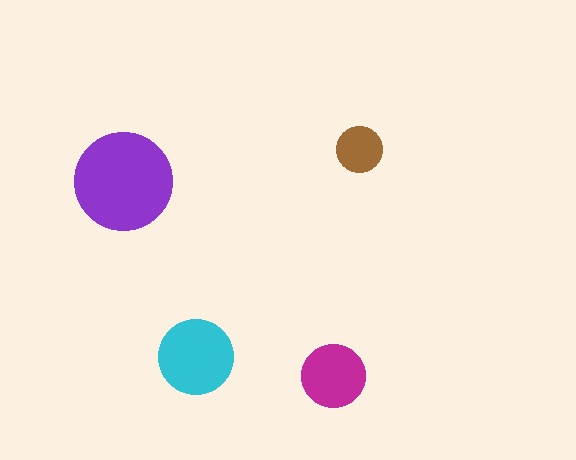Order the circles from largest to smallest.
the purple one, the cyan one, the magenta one, the brown one.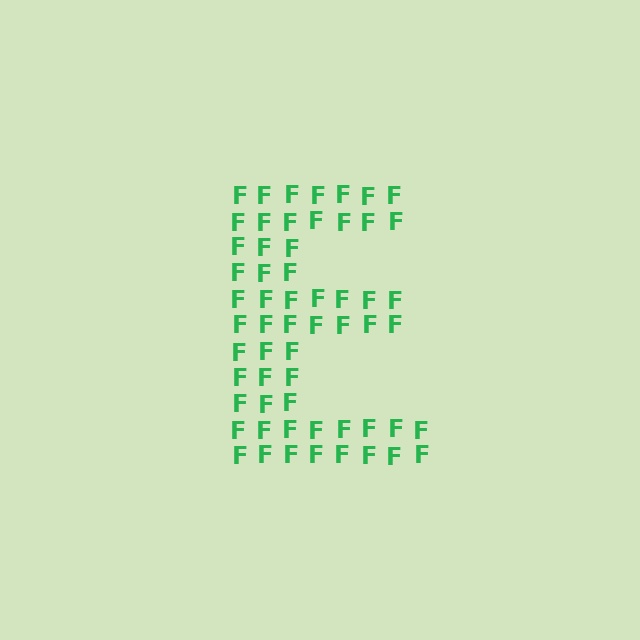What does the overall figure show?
The overall figure shows the letter E.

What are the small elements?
The small elements are letter F's.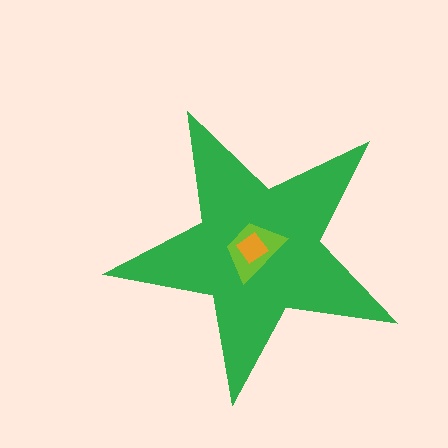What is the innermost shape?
The orange diamond.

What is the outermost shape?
The green star.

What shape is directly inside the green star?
The lime trapezoid.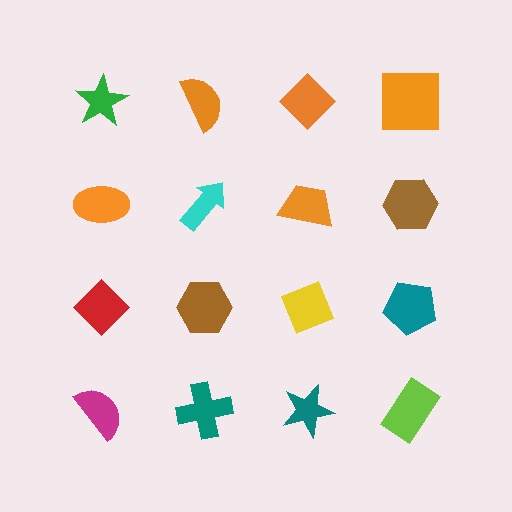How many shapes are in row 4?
4 shapes.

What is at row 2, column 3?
An orange trapezoid.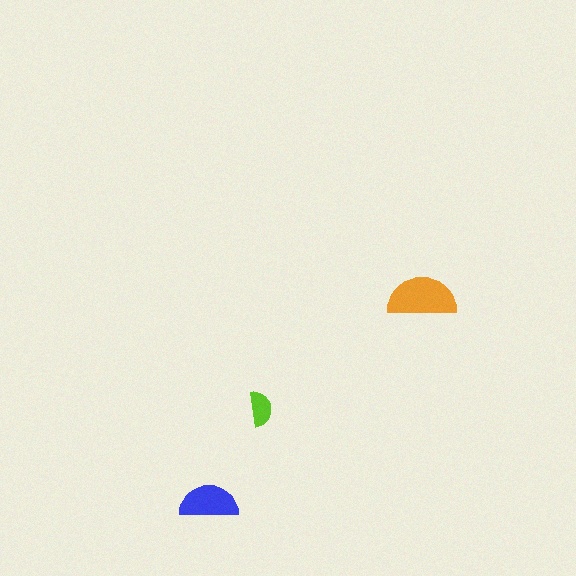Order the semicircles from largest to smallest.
the orange one, the blue one, the lime one.